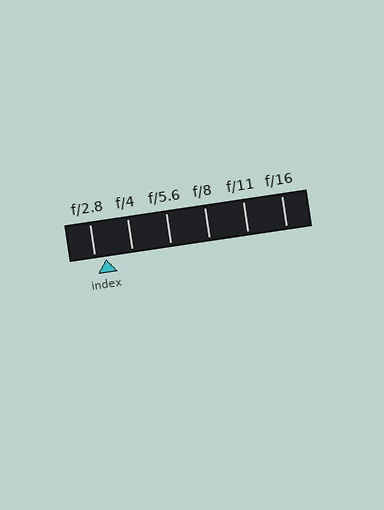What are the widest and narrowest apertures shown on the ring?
The widest aperture shown is f/2.8 and the narrowest is f/16.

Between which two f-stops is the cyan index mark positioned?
The index mark is between f/2.8 and f/4.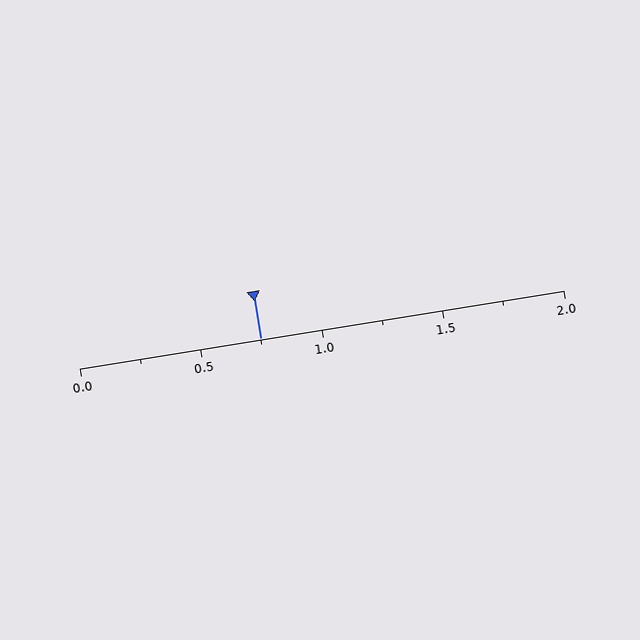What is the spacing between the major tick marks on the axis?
The major ticks are spaced 0.5 apart.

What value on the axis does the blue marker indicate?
The marker indicates approximately 0.75.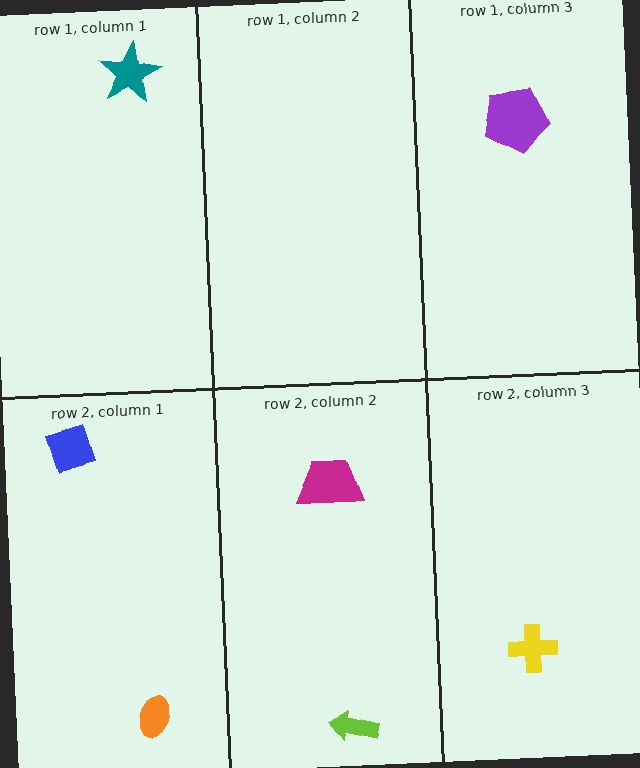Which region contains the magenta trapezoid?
The row 2, column 2 region.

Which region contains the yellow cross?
The row 2, column 3 region.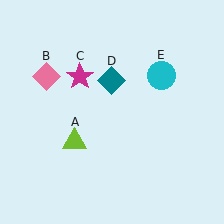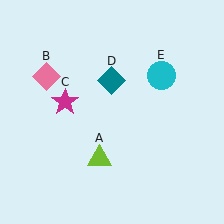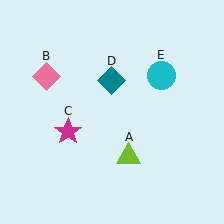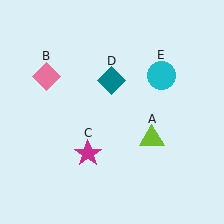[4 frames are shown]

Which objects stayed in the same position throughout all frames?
Pink diamond (object B) and teal diamond (object D) and cyan circle (object E) remained stationary.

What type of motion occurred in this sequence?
The lime triangle (object A), magenta star (object C) rotated counterclockwise around the center of the scene.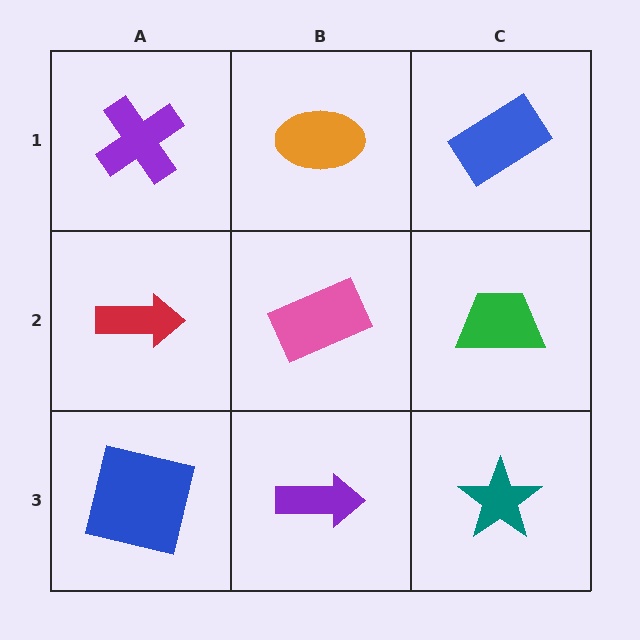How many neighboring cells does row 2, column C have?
3.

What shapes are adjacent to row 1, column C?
A green trapezoid (row 2, column C), an orange ellipse (row 1, column B).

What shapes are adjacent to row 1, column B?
A pink rectangle (row 2, column B), a purple cross (row 1, column A), a blue rectangle (row 1, column C).